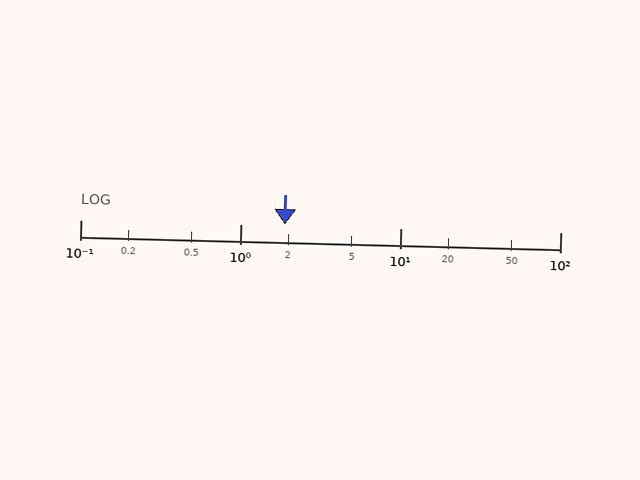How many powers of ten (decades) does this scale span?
The scale spans 3 decades, from 0.1 to 100.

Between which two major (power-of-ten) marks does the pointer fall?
The pointer is between 1 and 10.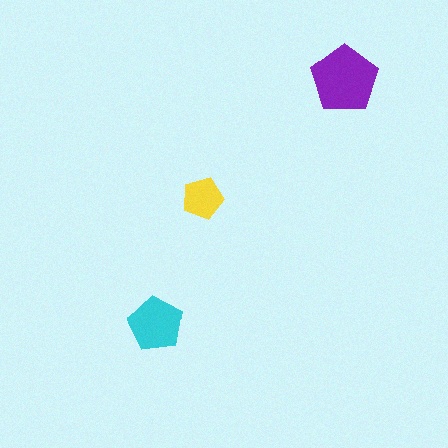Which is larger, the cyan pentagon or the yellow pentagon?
The cyan one.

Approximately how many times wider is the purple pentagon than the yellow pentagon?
About 1.5 times wider.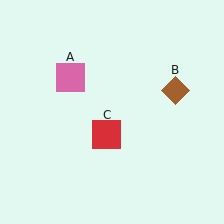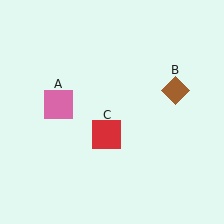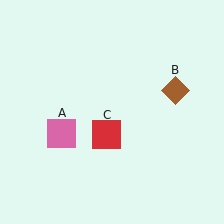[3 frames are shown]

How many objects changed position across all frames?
1 object changed position: pink square (object A).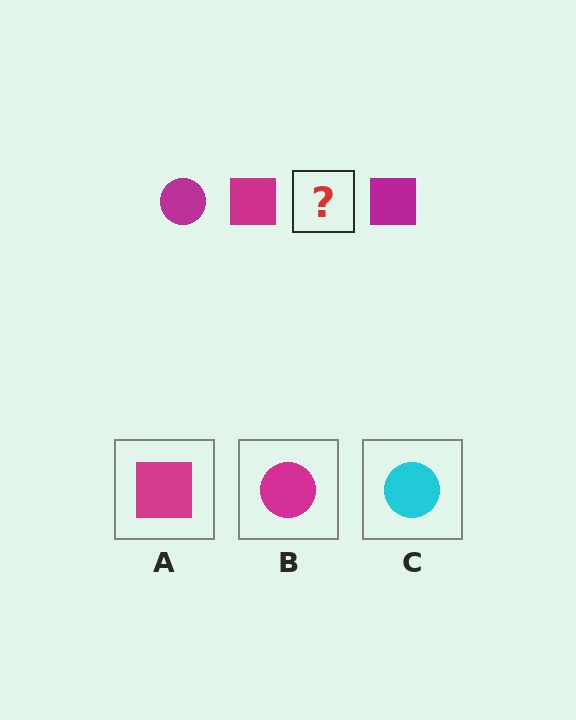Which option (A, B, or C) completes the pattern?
B.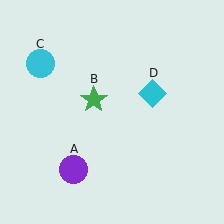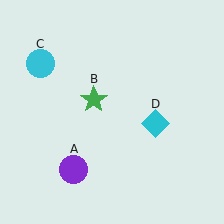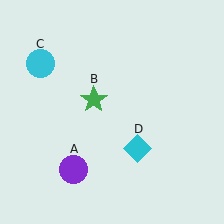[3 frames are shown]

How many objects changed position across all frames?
1 object changed position: cyan diamond (object D).